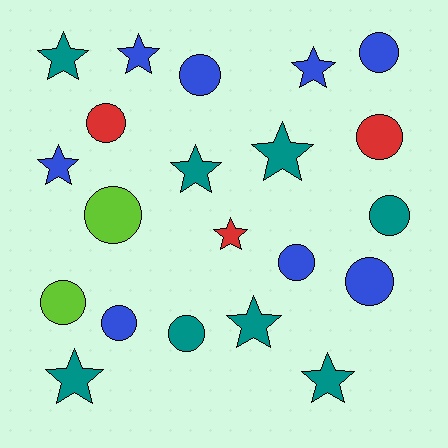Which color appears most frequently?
Teal, with 8 objects.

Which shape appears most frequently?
Circle, with 11 objects.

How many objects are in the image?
There are 21 objects.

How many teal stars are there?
There are 6 teal stars.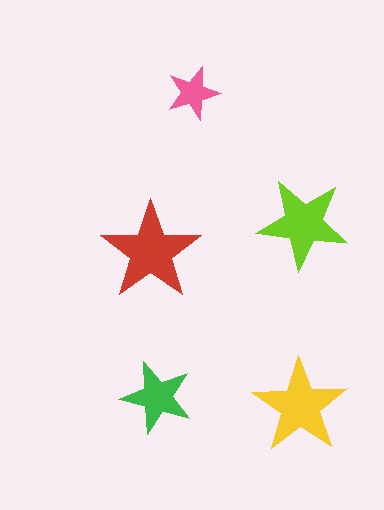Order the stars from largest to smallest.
the red one, the yellow one, the lime one, the green one, the pink one.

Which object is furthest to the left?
The red star is leftmost.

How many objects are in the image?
There are 5 objects in the image.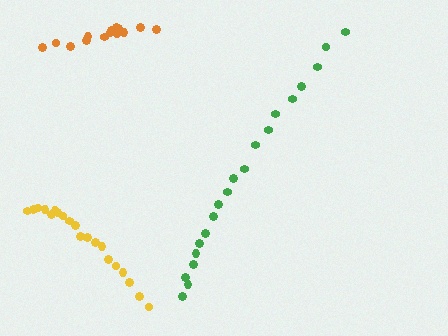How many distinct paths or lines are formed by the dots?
There are 3 distinct paths.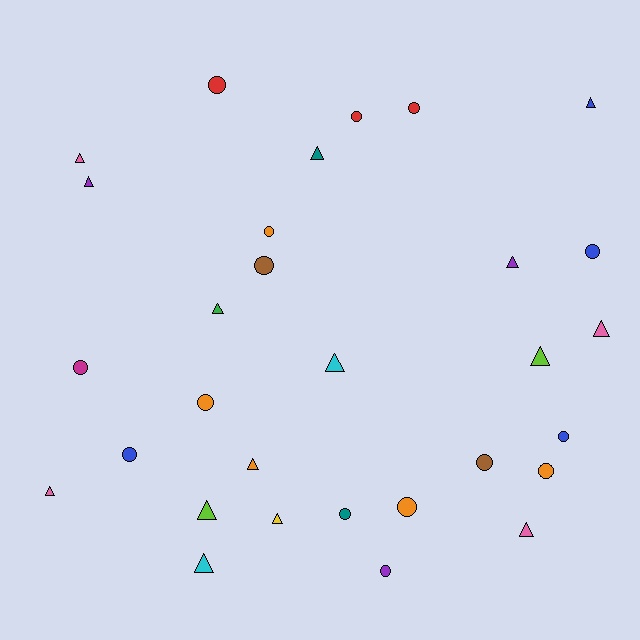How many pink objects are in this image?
There are 4 pink objects.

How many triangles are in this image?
There are 15 triangles.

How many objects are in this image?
There are 30 objects.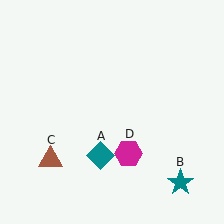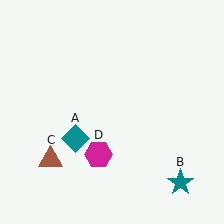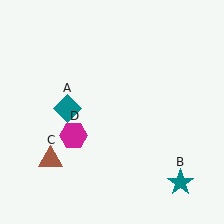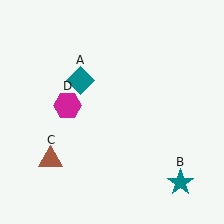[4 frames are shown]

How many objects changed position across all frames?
2 objects changed position: teal diamond (object A), magenta hexagon (object D).